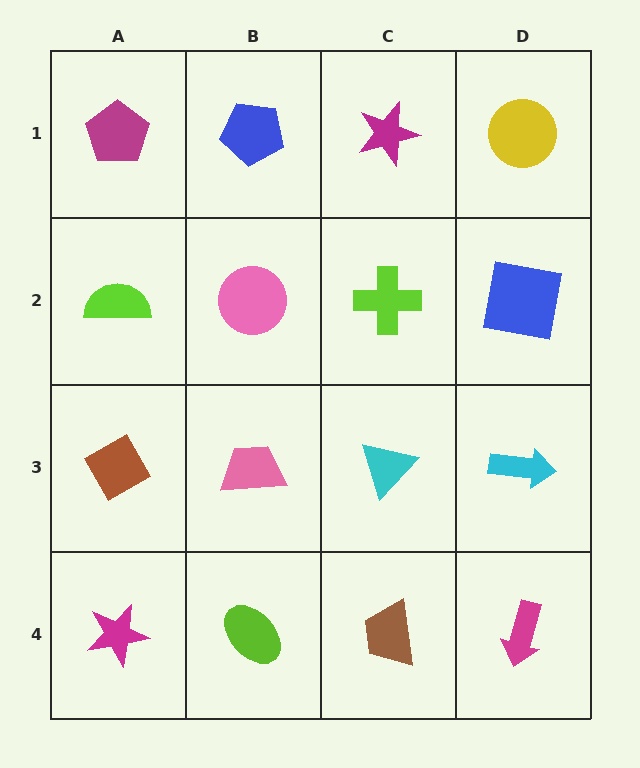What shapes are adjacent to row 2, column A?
A magenta pentagon (row 1, column A), a brown diamond (row 3, column A), a pink circle (row 2, column B).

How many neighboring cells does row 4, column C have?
3.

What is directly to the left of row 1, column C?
A blue pentagon.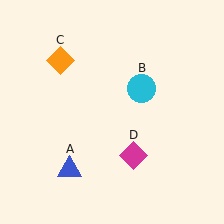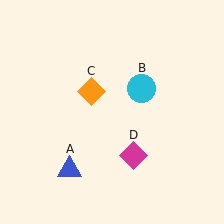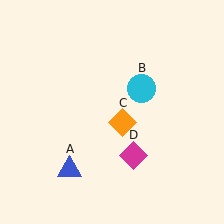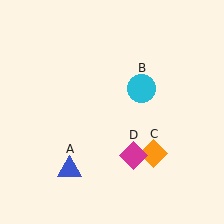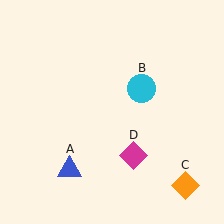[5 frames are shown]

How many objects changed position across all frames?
1 object changed position: orange diamond (object C).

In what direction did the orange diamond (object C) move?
The orange diamond (object C) moved down and to the right.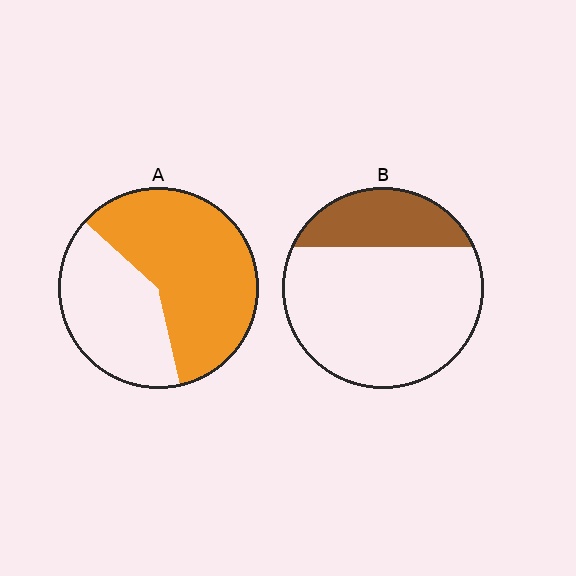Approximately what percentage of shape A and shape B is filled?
A is approximately 60% and B is approximately 25%.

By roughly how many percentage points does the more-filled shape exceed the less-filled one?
By roughly 35 percentage points (A over B).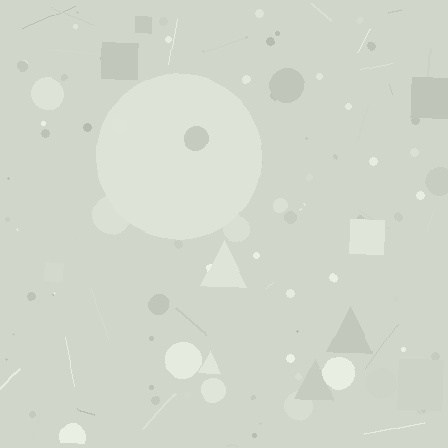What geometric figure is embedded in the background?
A circle is embedded in the background.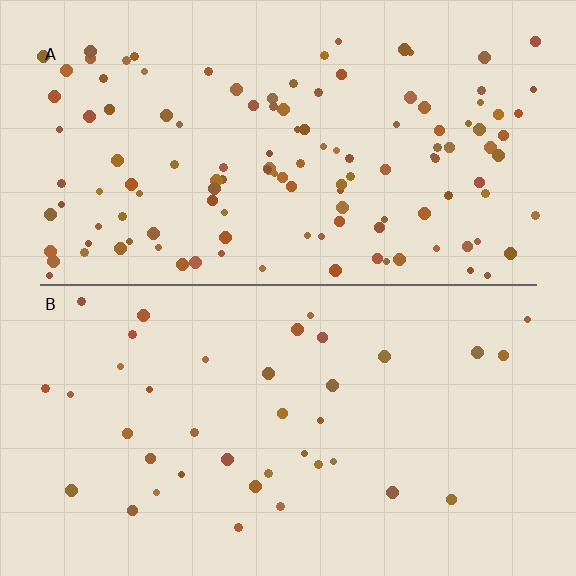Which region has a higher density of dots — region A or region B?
A (the top).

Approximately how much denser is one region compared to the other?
Approximately 3.2× — region A over region B.